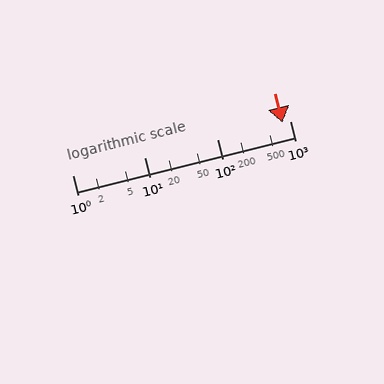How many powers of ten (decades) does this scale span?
The scale spans 3 decades, from 1 to 1000.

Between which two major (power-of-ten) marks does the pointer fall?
The pointer is between 100 and 1000.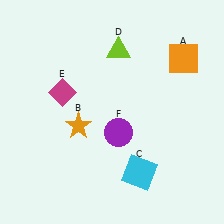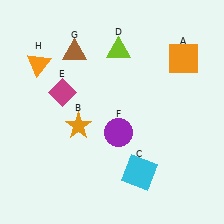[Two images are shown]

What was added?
A brown triangle (G), an orange triangle (H) were added in Image 2.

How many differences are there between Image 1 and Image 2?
There are 2 differences between the two images.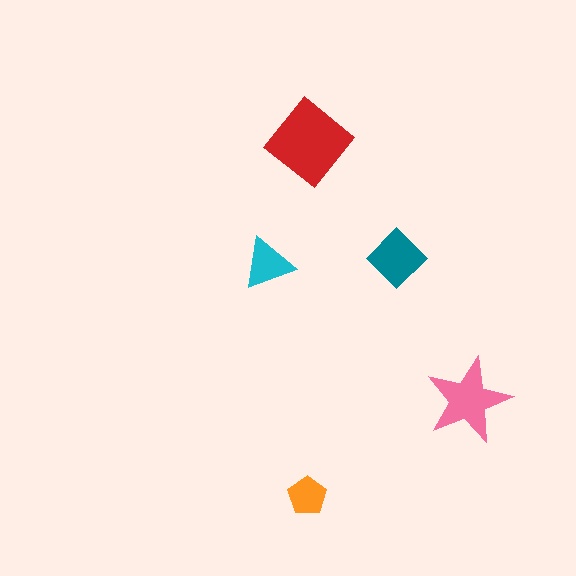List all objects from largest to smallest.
The red diamond, the pink star, the teal diamond, the cyan triangle, the orange pentagon.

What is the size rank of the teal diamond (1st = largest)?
3rd.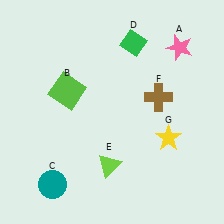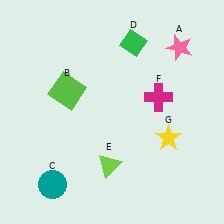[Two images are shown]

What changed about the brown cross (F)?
In Image 1, F is brown. In Image 2, it changed to magenta.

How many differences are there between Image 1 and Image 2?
There is 1 difference between the two images.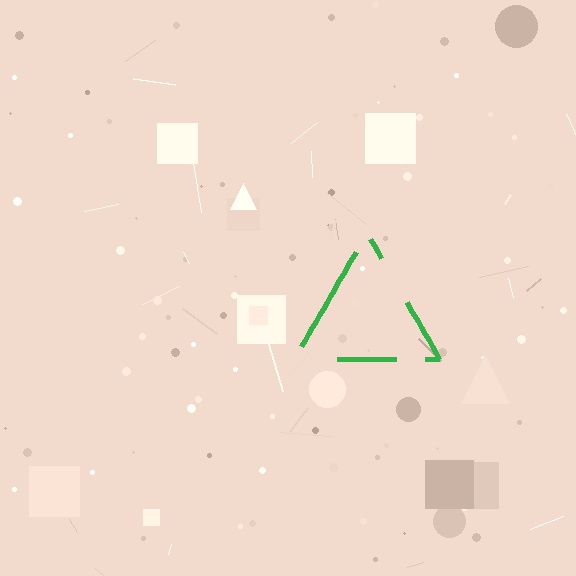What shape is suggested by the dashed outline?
The dashed outline suggests a triangle.